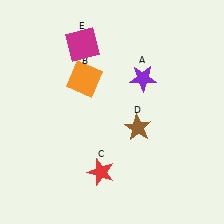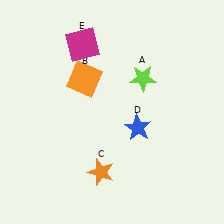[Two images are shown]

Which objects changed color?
A changed from purple to lime. C changed from red to orange. D changed from brown to blue.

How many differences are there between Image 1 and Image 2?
There are 3 differences between the two images.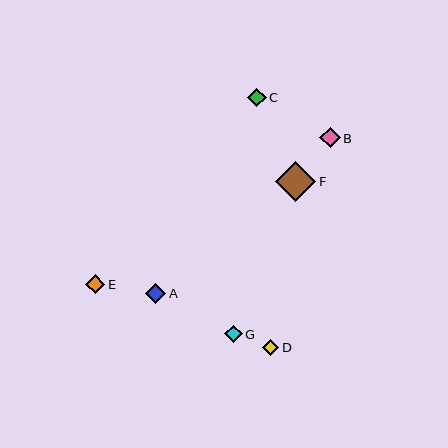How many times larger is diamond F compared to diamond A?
Diamond F is approximately 2.1 times the size of diamond A.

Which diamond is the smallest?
Diamond D is the smallest with a size of approximately 16 pixels.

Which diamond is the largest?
Diamond F is the largest with a size of approximately 40 pixels.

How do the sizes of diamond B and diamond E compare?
Diamond B and diamond E are approximately the same size.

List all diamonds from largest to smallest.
From largest to smallest: F, B, A, E, C, G, D.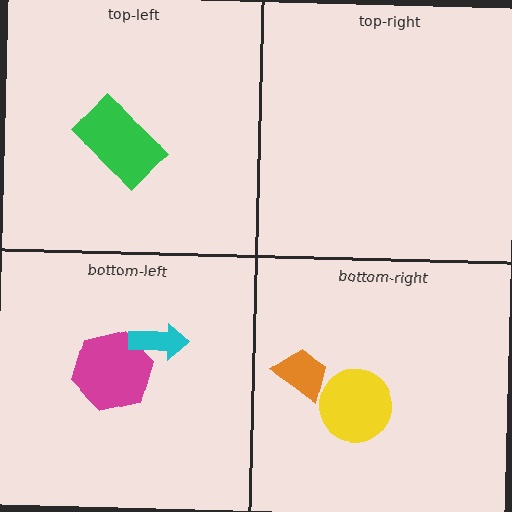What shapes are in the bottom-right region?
The yellow circle, the orange trapezoid.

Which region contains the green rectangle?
The top-left region.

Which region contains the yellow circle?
The bottom-right region.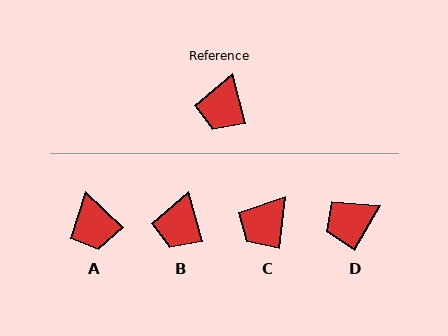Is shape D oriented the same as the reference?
No, it is off by about 45 degrees.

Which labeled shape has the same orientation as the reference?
B.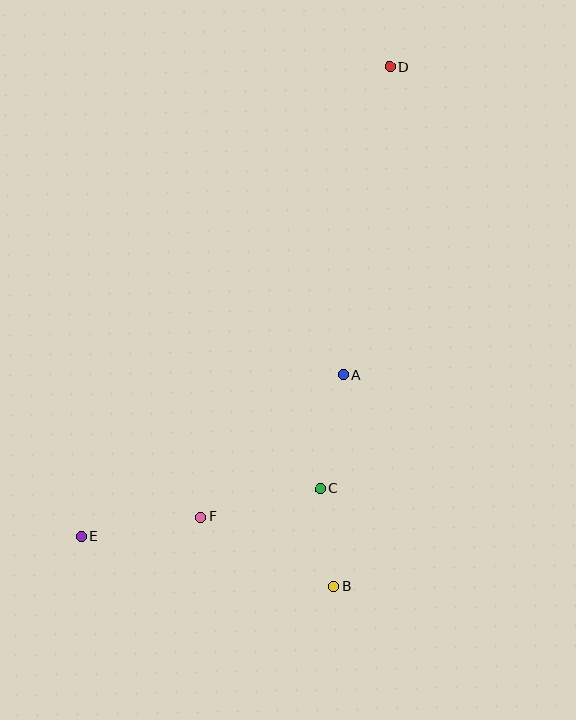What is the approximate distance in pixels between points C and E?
The distance between C and E is approximately 244 pixels.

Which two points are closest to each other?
Points B and C are closest to each other.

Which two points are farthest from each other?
Points D and E are farthest from each other.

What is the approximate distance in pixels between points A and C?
The distance between A and C is approximately 116 pixels.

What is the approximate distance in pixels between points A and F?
The distance between A and F is approximately 202 pixels.